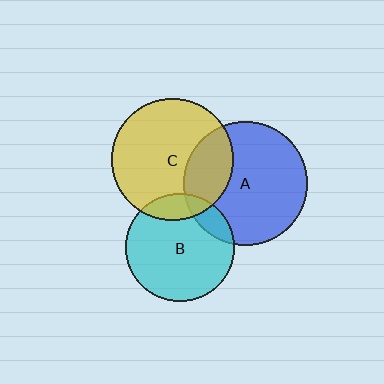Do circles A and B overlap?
Yes.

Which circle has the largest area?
Circle A (blue).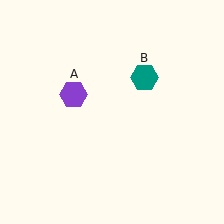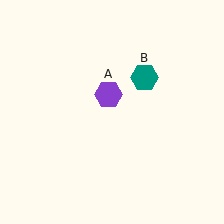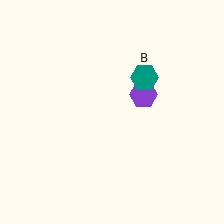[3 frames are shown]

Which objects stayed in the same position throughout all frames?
Teal hexagon (object B) remained stationary.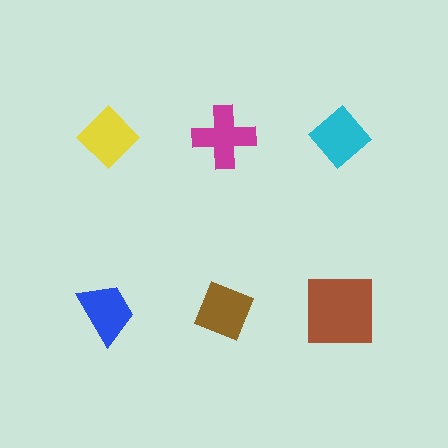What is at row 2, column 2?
A brown diamond.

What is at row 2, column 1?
A blue trapezoid.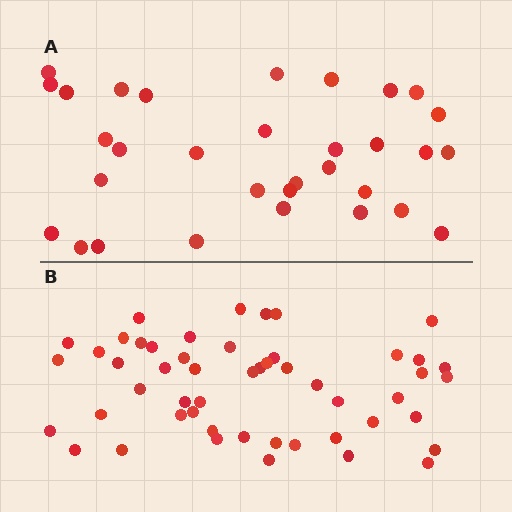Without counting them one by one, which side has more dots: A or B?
Region B (the bottom region) has more dots.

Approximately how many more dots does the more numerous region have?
Region B has approximately 20 more dots than region A.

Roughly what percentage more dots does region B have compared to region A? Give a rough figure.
About 60% more.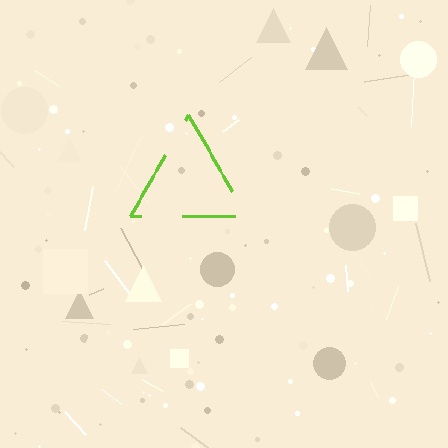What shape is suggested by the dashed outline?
The dashed outline suggests a triangle.